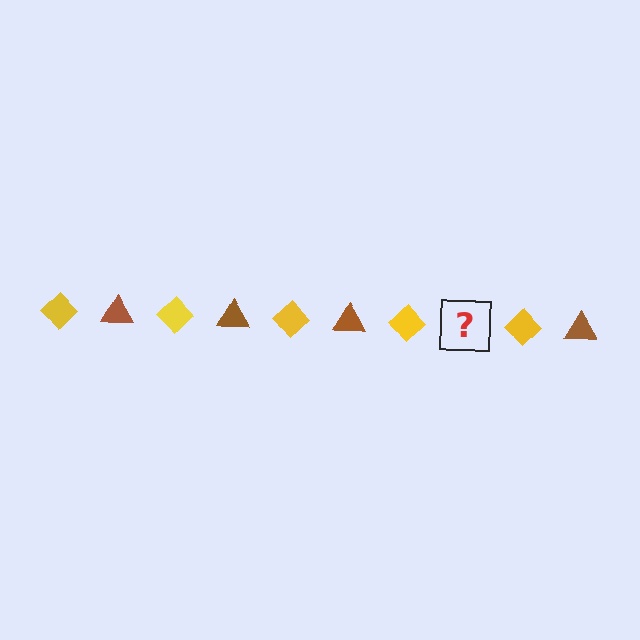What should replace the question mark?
The question mark should be replaced with a brown triangle.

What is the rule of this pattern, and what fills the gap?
The rule is that the pattern alternates between yellow diamond and brown triangle. The gap should be filled with a brown triangle.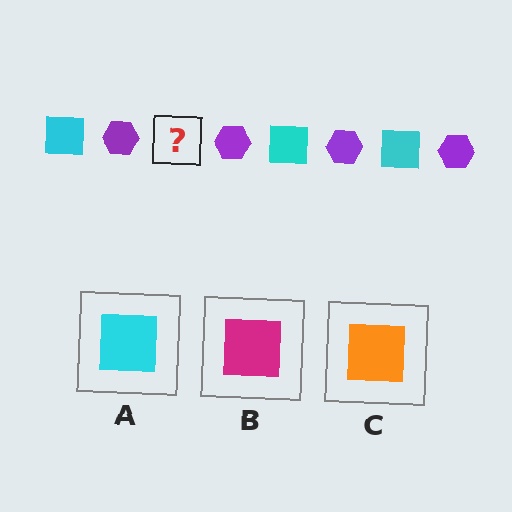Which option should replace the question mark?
Option A.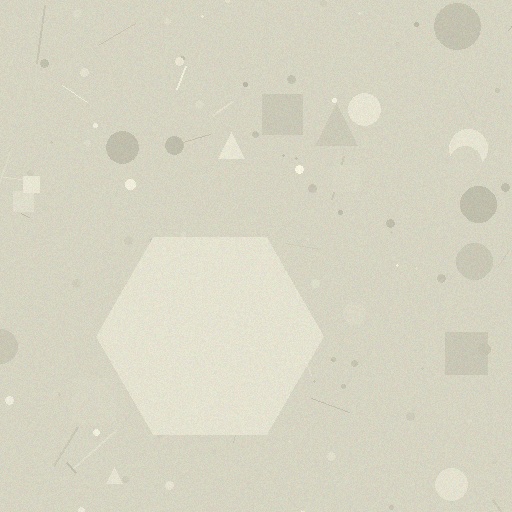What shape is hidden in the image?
A hexagon is hidden in the image.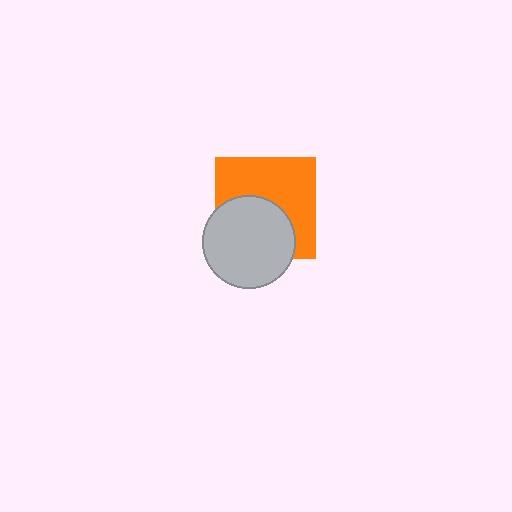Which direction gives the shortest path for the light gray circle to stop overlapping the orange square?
Moving down gives the shortest separation.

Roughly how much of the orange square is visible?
About half of it is visible (roughly 55%).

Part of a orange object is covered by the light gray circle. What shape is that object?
It is a square.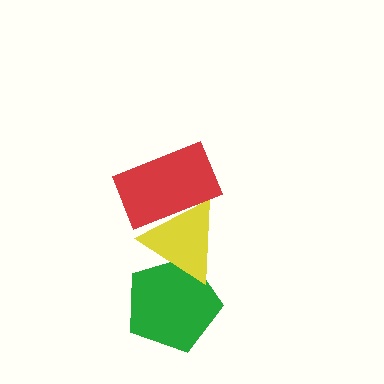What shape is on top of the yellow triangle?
The red rectangle is on top of the yellow triangle.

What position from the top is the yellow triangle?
The yellow triangle is 2nd from the top.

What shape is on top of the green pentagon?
The yellow triangle is on top of the green pentagon.